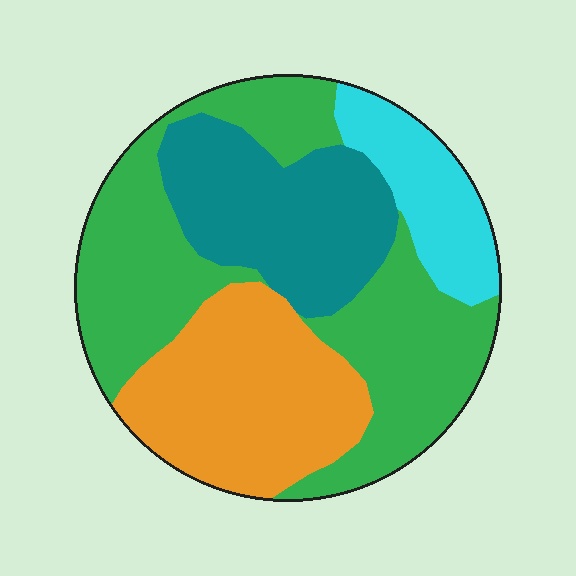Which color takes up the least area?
Cyan, at roughly 10%.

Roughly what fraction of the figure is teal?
Teal covers 22% of the figure.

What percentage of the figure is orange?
Orange covers 25% of the figure.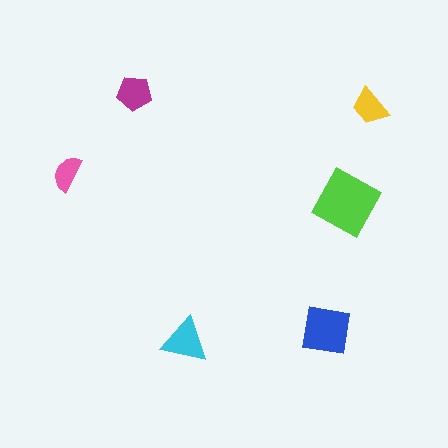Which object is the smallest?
The pink semicircle.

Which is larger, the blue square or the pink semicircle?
The blue square.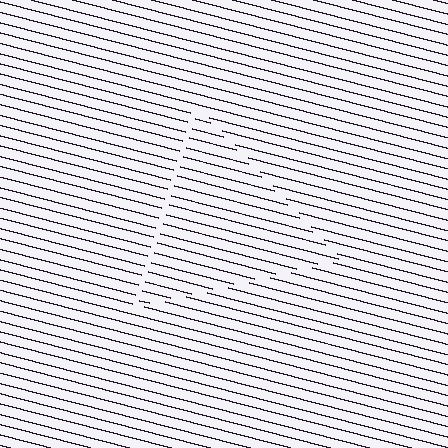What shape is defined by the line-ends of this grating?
An illusory triangle. The interior of the shape contains the same grating, shifted by half a period — the contour is defined by the phase discontinuity where line-ends from the inner and outer gratings abut.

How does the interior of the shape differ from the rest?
The interior of the shape contains the same grating, shifted by half a period — the contour is defined by the phase discontinuity where line-ends from the inner and outer gratings abut.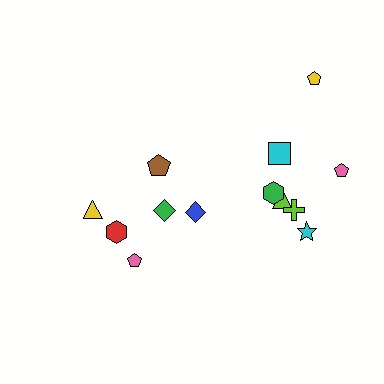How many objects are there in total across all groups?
There are 13 objects.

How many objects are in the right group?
There are 8 objects.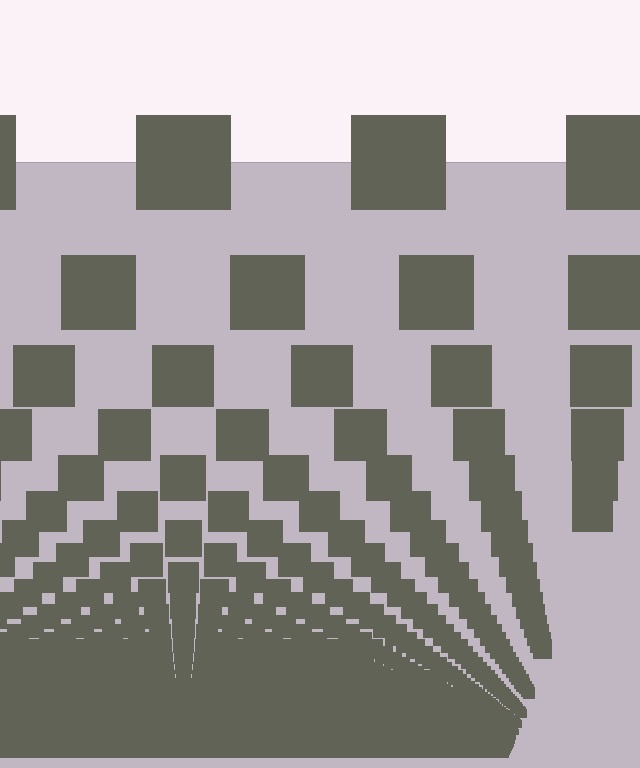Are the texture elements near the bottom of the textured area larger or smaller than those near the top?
Smaller. The gradient is inverted — elements near the bottom are smaller and denser.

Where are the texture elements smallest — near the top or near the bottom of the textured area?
Near the bottom.